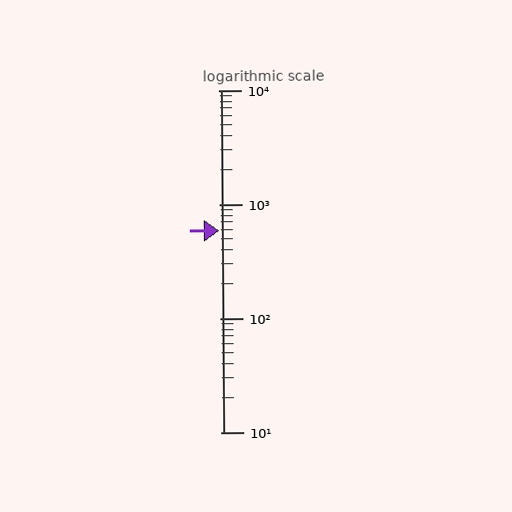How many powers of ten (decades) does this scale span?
The scale spans 3 decades, from 10 to 10000.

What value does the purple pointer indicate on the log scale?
The pointer indicates approximately 590.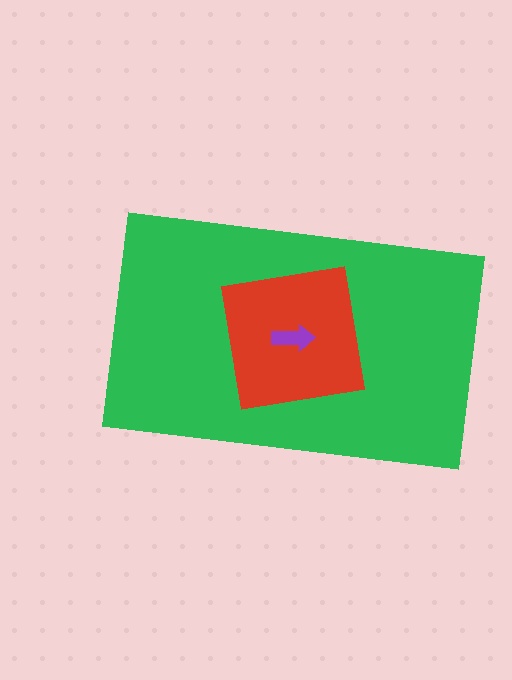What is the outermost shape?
The green rectangle.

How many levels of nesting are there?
3.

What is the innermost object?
The purple arrow.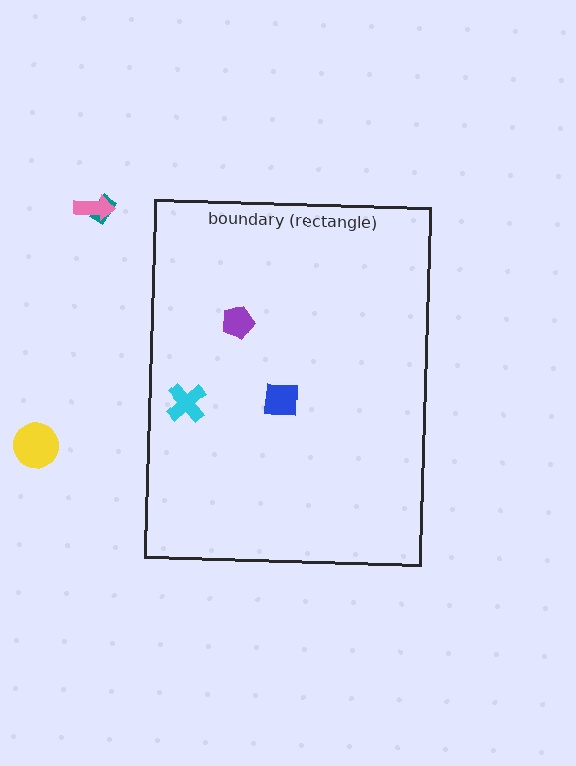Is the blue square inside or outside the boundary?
Inside.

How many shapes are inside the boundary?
3 inside, 3 outside.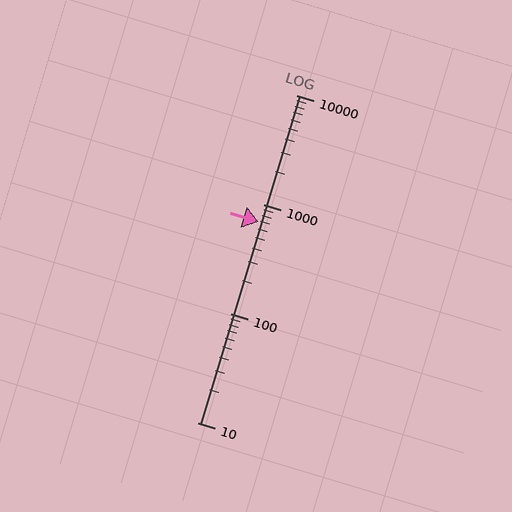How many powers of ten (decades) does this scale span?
The scale spans 3 decades, from 10 to 10000.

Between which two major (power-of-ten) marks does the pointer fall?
The pointer is between 100 and 1000.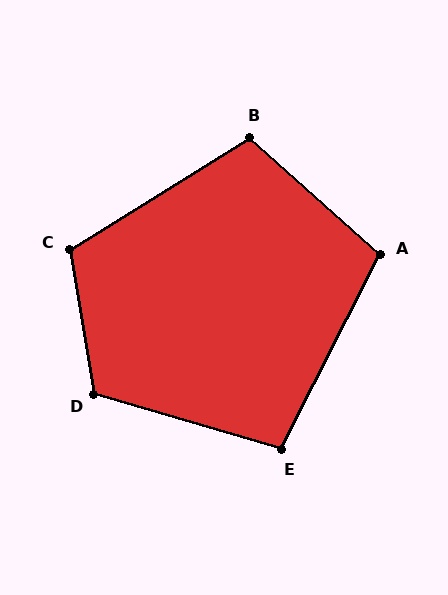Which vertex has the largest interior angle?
D, at approximately 116 degrees.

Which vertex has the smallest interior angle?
E, at approximately 101 degrees.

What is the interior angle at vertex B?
Approximately 106 degrees (obtuse).